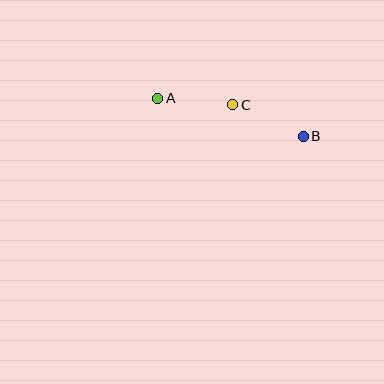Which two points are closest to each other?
Points A and C are closest to each other.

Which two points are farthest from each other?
Points A and B are farthest from each other.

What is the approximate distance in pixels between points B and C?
The distance between B and C is approximately 77 pixels.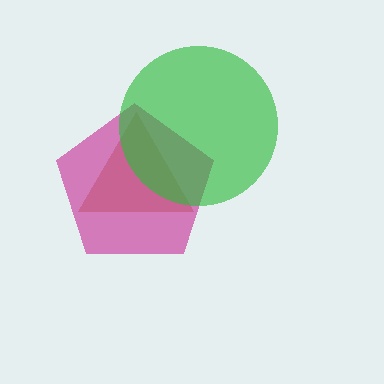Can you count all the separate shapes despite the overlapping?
Yes, there are 3 separate shapes.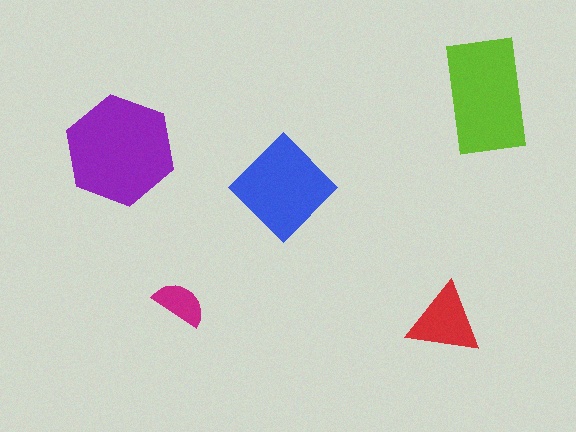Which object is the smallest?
The magenta semicircle.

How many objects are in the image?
There are 5 objects in the image.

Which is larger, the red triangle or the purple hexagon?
The purple hexagon.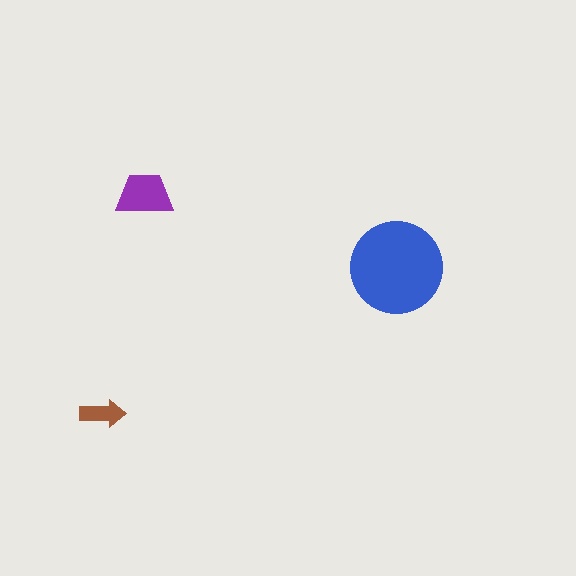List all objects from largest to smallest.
The blue circle, the purple trapezoid, the brown arrow.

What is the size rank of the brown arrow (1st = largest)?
3rd.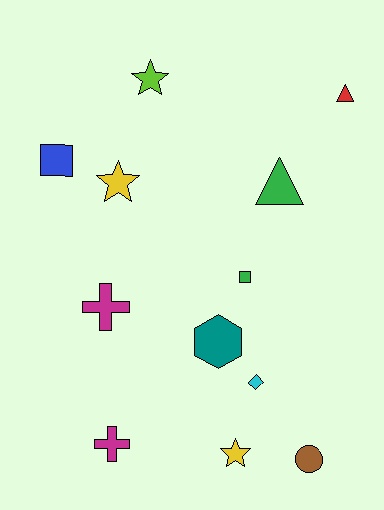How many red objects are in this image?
There is 1 red object.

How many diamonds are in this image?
There is 1 diamond.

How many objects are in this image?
There are 12 objects.